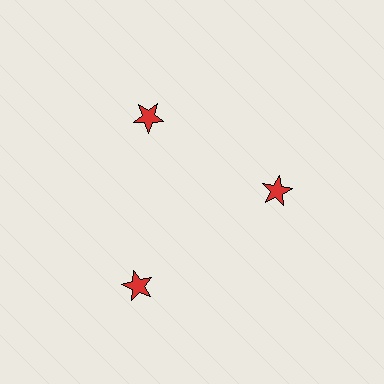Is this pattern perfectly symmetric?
No. The 3 red stars are arranged in a ring, but one element near the 7 o'clock position is pushed outward from the center, breaking the 3-fold rotational symmetry.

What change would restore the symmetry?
The symmetry would be restored by moving it inward, back onto the ring so that all 3 stars sit at equal angles and equal distance from the center.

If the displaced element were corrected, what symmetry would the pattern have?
It would have 3-fold rotational symmetry — the pattern would map onto itself every 120 degrees.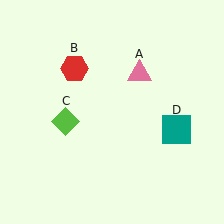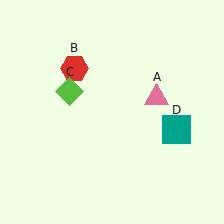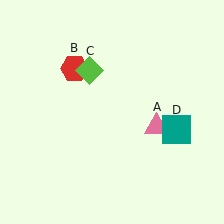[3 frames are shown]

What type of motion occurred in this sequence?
The pink triangle (object A), lime diamond (object C) rotated clockwise around the center of the scene.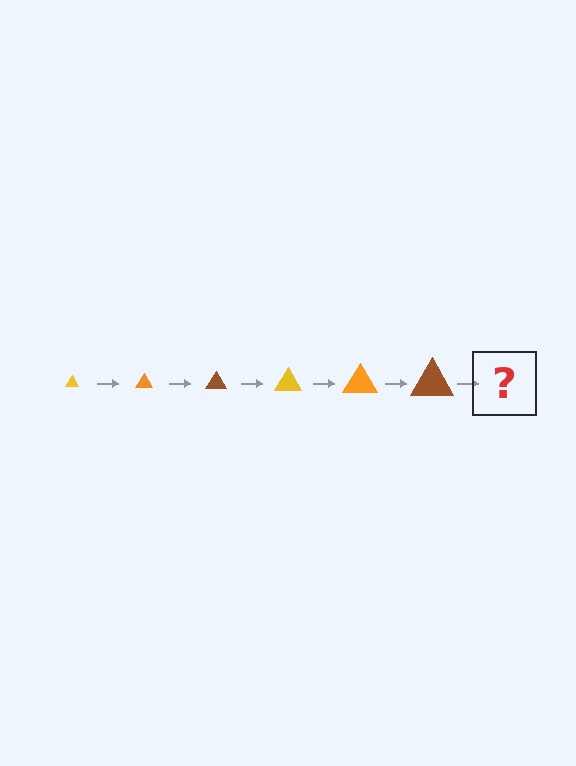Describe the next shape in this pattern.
It should be a yellow triangle, larger than the previous one.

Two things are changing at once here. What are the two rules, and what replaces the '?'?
The two rules are that the triangle grows larger each step and the color cycles through yellow, orange, and brown. The '?' should be a yellow triangle, larger than the previous one.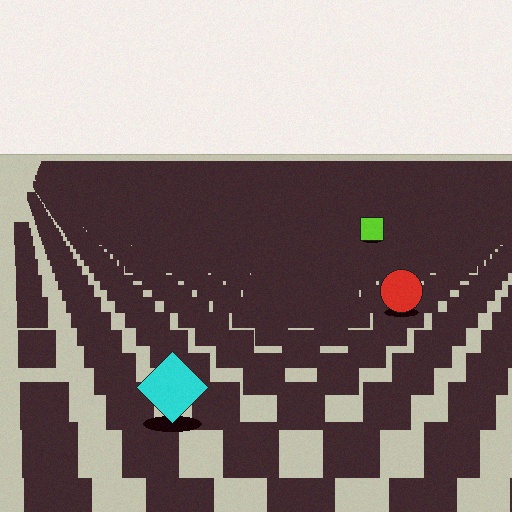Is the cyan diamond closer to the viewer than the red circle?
Yes. The cyan diamond is closer — you can tell from the texture gradient: the ground texture is coarser near it.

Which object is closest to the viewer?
The cyan diamond is closest. The texture marks near it are larger and more spread out.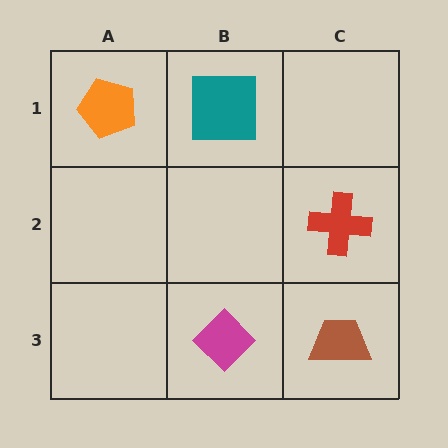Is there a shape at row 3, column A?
No, that cell is empty.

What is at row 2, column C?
A red cross.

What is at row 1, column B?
A teal square.